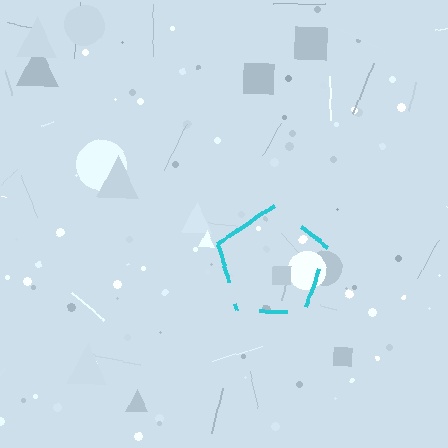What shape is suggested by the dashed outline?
The dashed outline suggests a pentagon.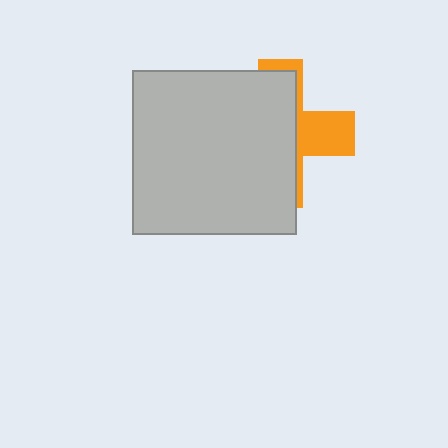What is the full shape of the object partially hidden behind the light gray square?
The partially hidden object is an orange cross.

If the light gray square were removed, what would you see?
You would see the complete orange cross.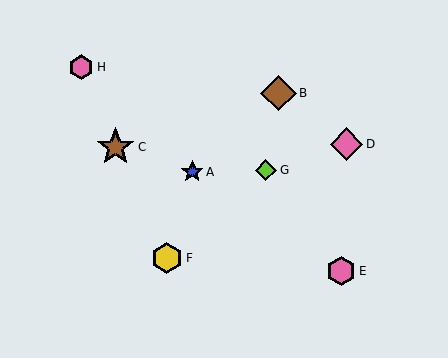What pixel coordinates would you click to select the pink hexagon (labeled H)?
Click at (81, 67) to select the pink hexagon H.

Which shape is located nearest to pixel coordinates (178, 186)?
The blue star (labeled A) at (192, 172) is nearest to that location.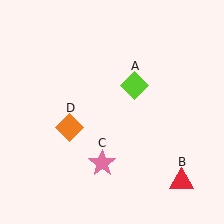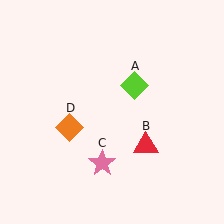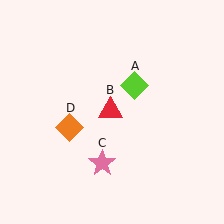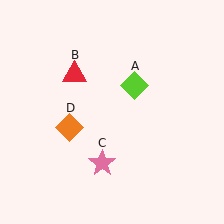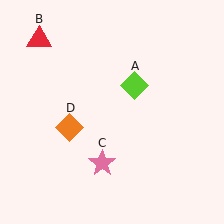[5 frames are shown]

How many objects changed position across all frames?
1 object changed position: red triangle (object B).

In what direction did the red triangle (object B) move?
The red triangle (object B) moved up and to the left.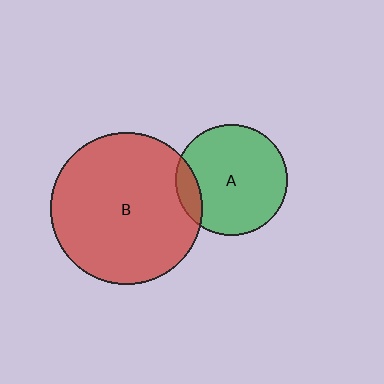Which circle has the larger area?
Circle B (red).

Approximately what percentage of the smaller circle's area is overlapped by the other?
Approximately 10%.